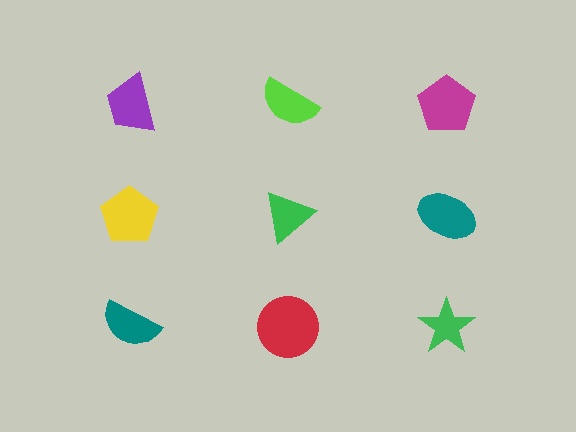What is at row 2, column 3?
A teal ellipse.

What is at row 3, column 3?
A green star.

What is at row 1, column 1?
A purple trapezoid.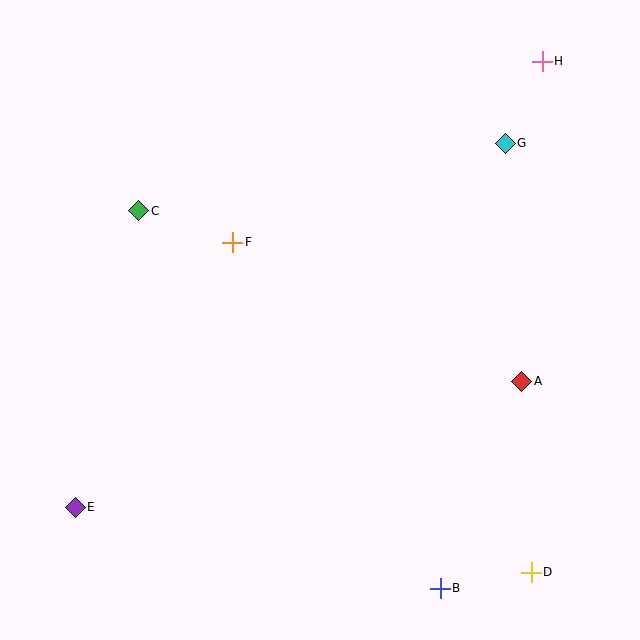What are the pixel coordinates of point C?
Point C is at (139, 211).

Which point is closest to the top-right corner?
Point H is closest to the top-right corner.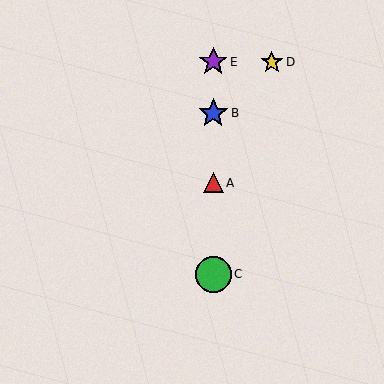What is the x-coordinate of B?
Object B is at x≈213.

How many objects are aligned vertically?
4 objects (A, B, C, E) are aligned vertically.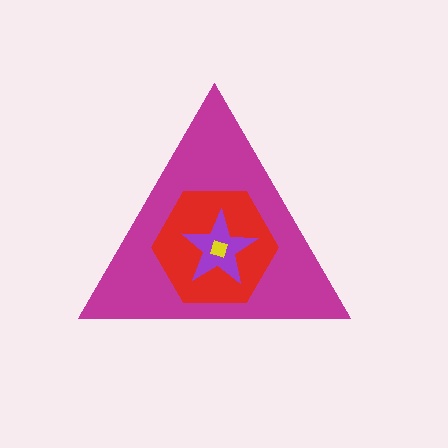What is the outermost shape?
The magenta triangle.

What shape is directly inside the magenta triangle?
The red hexagon.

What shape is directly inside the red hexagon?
The purple star.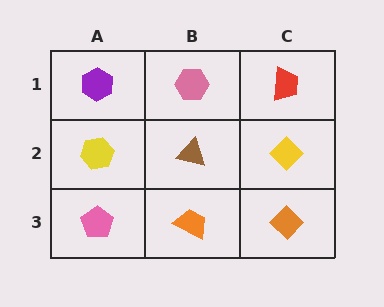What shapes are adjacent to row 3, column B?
A brown triangle (row 2, column B), a pink pentagon (row 3, column A), an orange diamond (row 3, column C).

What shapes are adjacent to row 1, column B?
A brown triangle (row 2, column B), a purple hexagon (row 1, column A), a red trapezoid (row 1, column C).